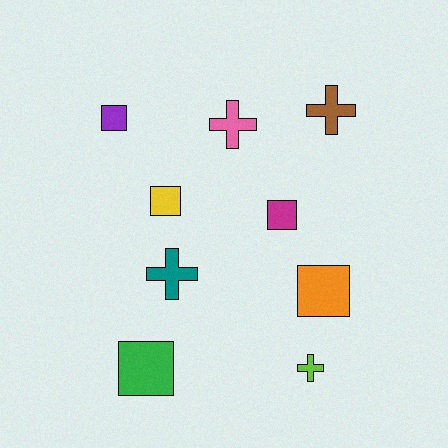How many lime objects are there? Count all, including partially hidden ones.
There is 1 lime object.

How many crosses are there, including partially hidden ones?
There are 4 crosses.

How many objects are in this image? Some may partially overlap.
There are 9 objects.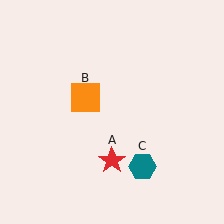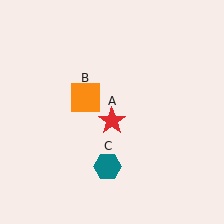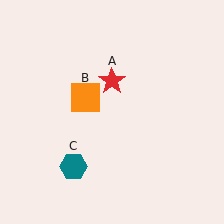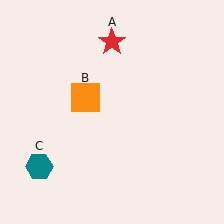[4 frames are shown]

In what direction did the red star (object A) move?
The red star (object A) moved up.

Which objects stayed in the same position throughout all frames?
Orange square (object B) remained stationary.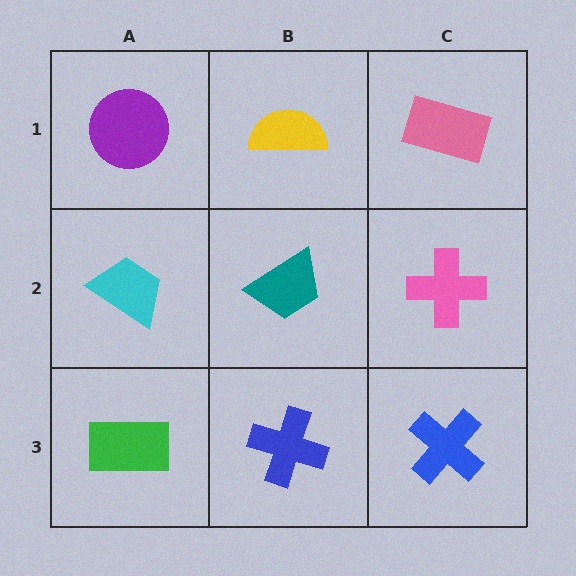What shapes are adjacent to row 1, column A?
A cyan trapezoid (row 2, column A), a yellow semicircle (row 1, column B).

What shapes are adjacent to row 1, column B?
A teal trapezoid (row 2, column B), a purple circle (row 1, column A), a pink rectangle (row 1, column C).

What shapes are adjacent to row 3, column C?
A pink cross (row 2, column C), a blue cross (row 3, column B).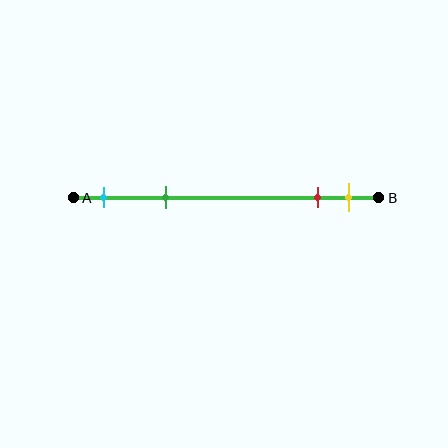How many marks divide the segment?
There are 4 marks dividing the segment.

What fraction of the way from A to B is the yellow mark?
The yellow mark is approximately 90% (0.9) of the way from A to B.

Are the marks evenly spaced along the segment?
No, the marks are not evenly spaced.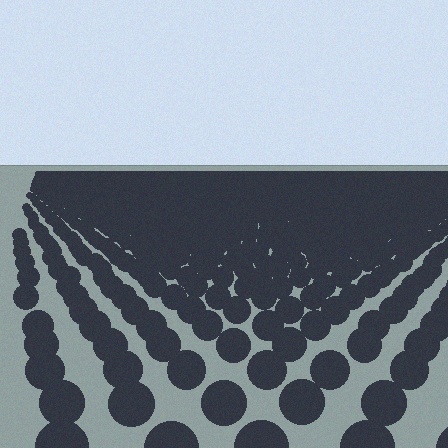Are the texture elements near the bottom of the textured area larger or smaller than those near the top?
Larger. Near the bottom, elements are closer to the viewer and appear at a bigger on-screen size.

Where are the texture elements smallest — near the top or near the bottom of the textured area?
Near the top.